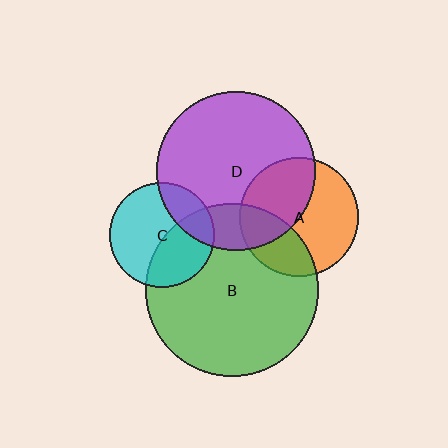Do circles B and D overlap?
Yes.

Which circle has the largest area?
Circle B (green).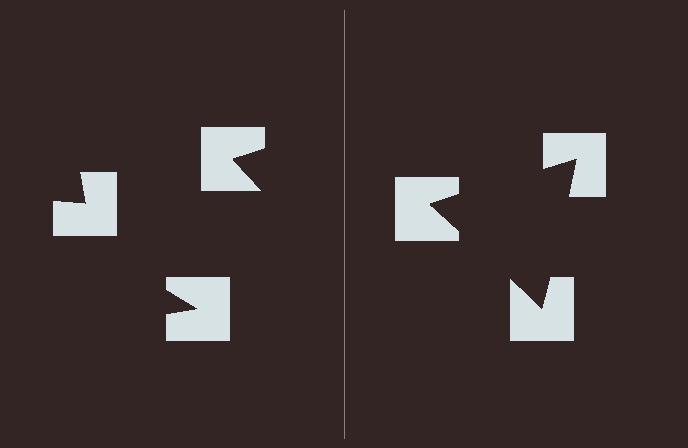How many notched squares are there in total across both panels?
6 — 3 on each side.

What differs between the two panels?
The notched squares are positioned identically on both sides; only the wedge orientations differ. On the right they align to a triangle; on the left they are misaligned.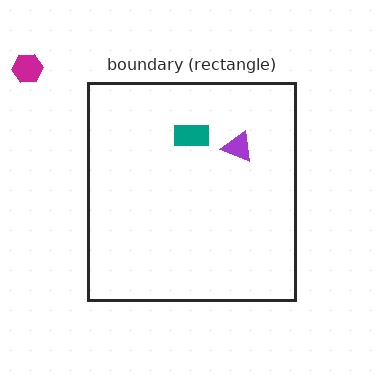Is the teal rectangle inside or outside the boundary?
Inside.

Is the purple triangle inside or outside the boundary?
Inside.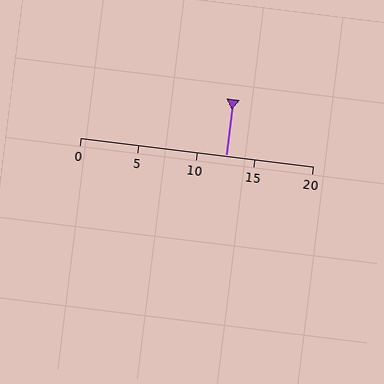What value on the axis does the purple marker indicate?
The marker indicates approximately 12.5.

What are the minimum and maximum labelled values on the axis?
The axis runs from 0 to 20.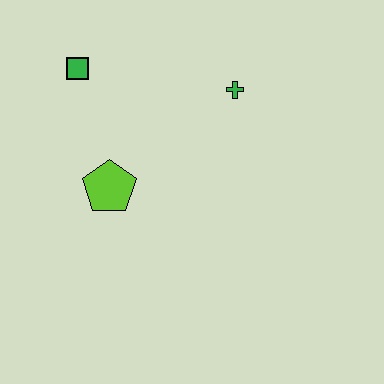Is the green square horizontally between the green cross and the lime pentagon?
No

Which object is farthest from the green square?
The green cross is farthest from the green square.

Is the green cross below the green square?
Yes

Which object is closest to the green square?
The lime pentagon is closest to the green square.